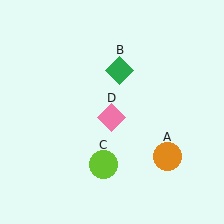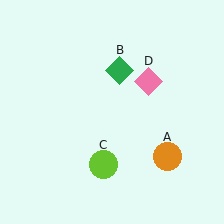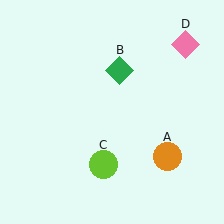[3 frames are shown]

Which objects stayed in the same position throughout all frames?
Orange circle (object A) and green diamond (object B) and lime circle (object C) remained stationary.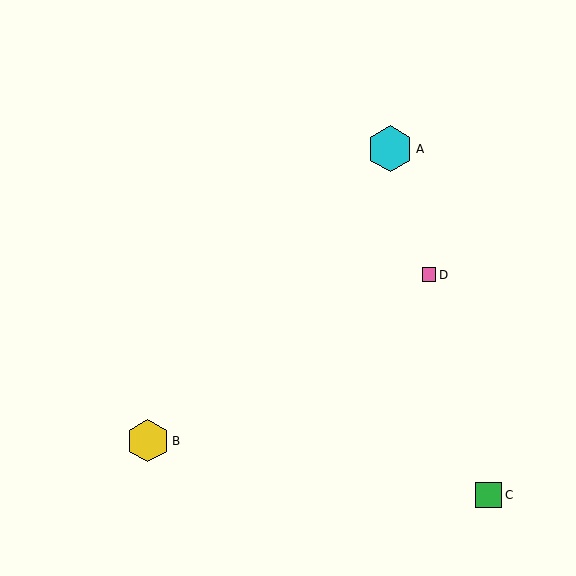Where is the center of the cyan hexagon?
The center of the cyan hexagon is at (390, 149).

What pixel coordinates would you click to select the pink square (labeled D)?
Click at (429, 275) to select the pink square D.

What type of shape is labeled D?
Shape D is a pink square.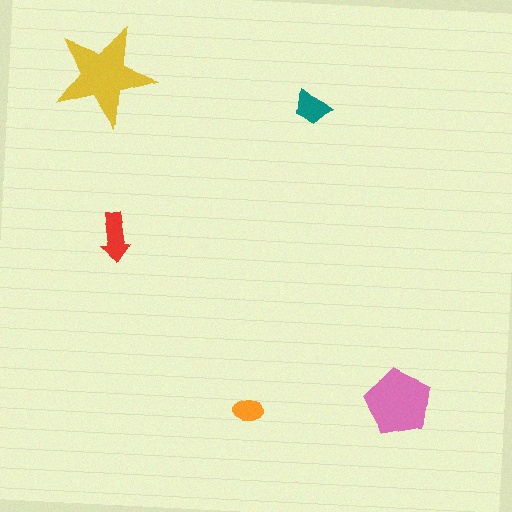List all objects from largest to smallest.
The yellow star, the pink pentagon, the red arrow, the teal trapezoid, the orange ellipse.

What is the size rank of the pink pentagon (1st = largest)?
2nd.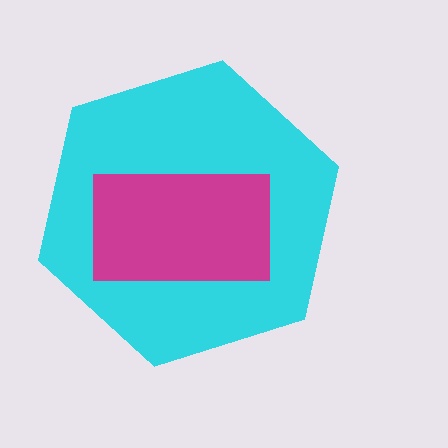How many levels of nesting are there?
2.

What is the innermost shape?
The magenta rectangle.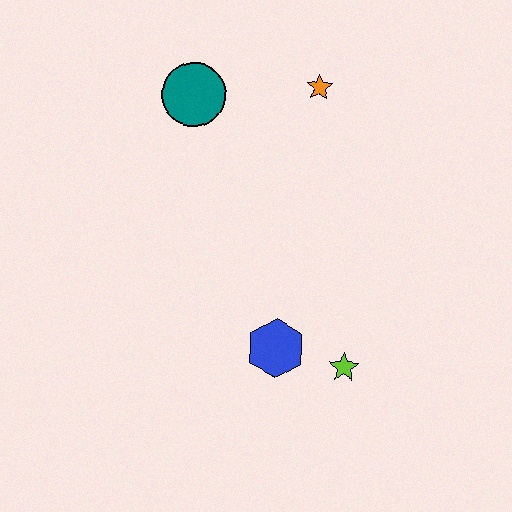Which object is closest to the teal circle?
The orange star is closest to the teal circle.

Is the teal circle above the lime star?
Yes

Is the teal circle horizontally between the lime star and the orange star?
No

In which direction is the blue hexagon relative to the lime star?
The blue hexagon is to the left of the lime star.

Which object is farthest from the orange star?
The lime star is farthest from the orange star.